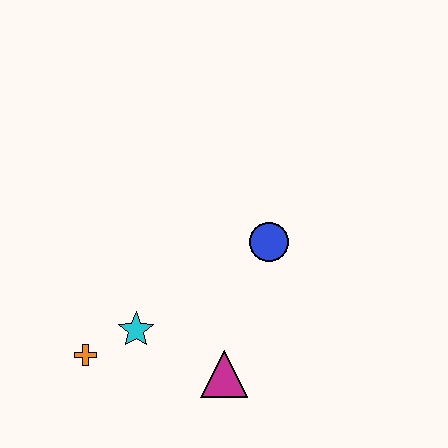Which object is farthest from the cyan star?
The blue circle is farthest from the cyan star.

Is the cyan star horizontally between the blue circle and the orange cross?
Yes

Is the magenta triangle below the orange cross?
Yes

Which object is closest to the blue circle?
The magenta triangle is closest to the blue circle.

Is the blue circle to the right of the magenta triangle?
Yes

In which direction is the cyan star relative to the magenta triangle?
The cyan star is to the left of the magenta triangle.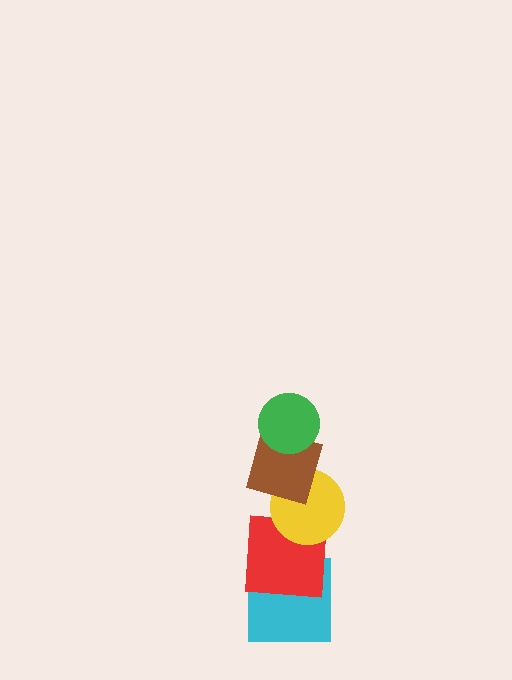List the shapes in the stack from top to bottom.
From top to bottom: the green circle, the brown square, the yellow circle, the red square, the cyan square.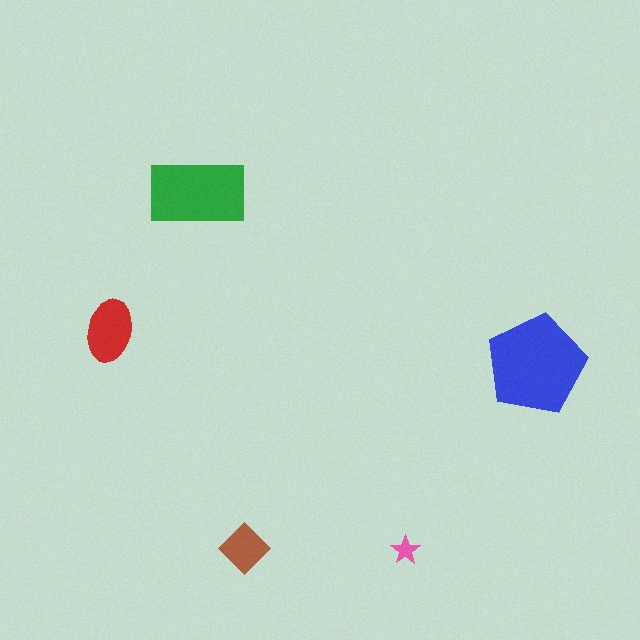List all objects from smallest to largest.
The pink star, the brown diamond, the red ellipse, the green rectangle, the blue pentagon.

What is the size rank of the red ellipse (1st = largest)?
3rd.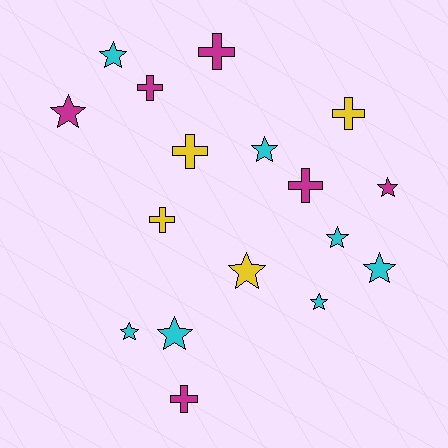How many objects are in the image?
There are 17 objects.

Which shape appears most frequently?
Star, with 10 objects.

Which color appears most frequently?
Cyan, with 7 objects.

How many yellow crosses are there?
There are 3 yellow crosses.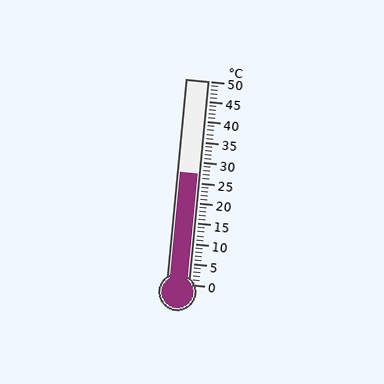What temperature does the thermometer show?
The thermometer shows approximately 27°C.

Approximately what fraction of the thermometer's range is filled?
The thermometer is filled to approximately 55% of its range.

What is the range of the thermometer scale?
The thermometer scale ranges from 0°C to 50°C.